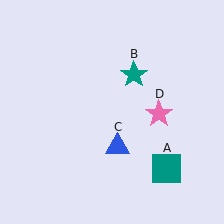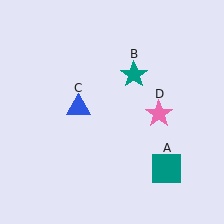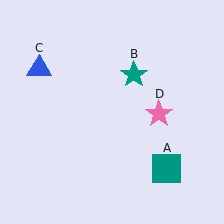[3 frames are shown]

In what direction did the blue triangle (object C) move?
The blue triangle (object C) moved up and to the left.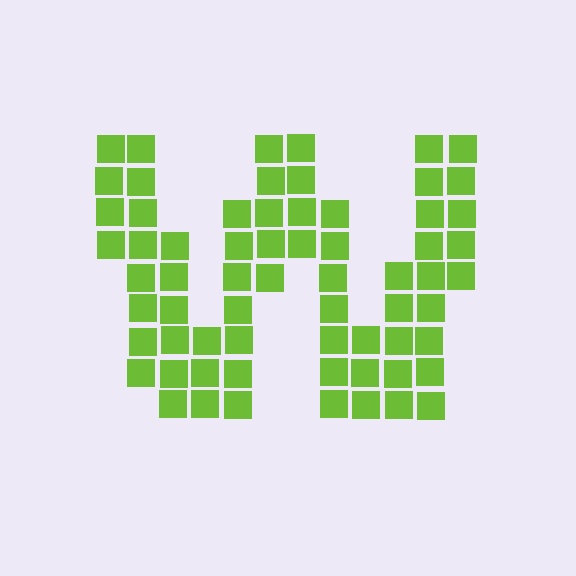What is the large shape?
The large shape is the letter W.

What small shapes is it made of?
It is made of small squares.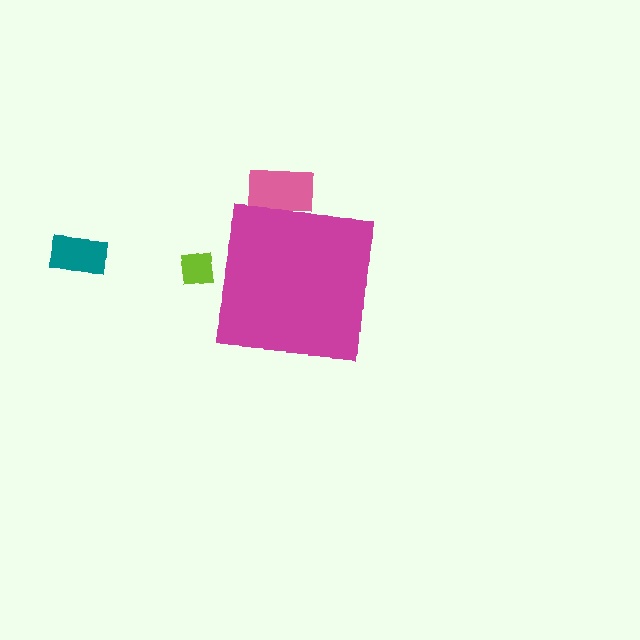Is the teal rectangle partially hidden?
No, the teal rectangle is fully visible.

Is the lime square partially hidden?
Yes, the lime square is partially hidden behind the magenta square.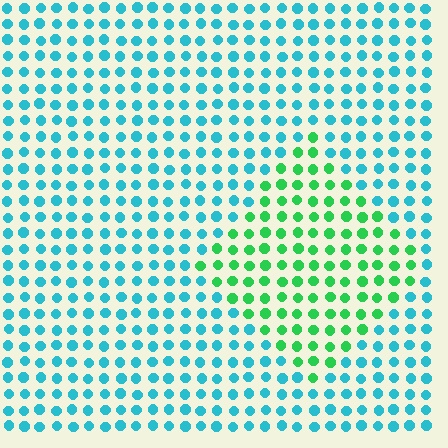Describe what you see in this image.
The image is filled with small cyan elements in a uniform arrangement. A diamond-shaped region is visible where the elements are tinted to a slightly different hue, forming a subtle color boundary.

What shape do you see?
I see a diamond.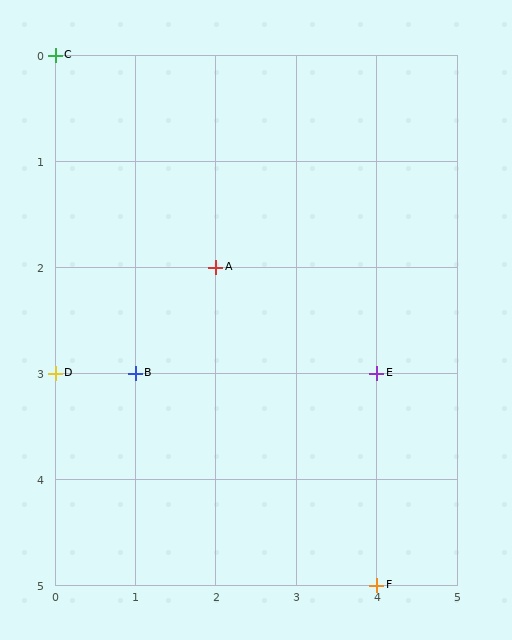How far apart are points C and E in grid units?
Points C and E are 4 columns and 3 rows apart (about 5.0 grid units diagonally).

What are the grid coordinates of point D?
Point D is at grid coordinates (0, 3).